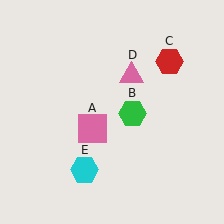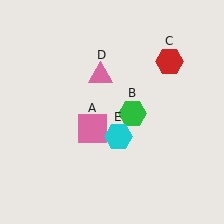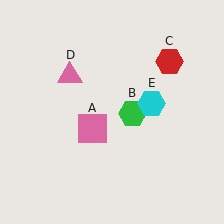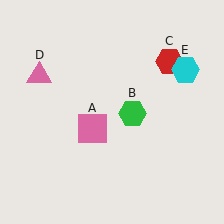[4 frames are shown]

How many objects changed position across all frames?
2 objects changed position: pink triangle (object D), cyan hexagon (object E).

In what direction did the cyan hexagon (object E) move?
The cyan hexagon (object E) moved up and to the right.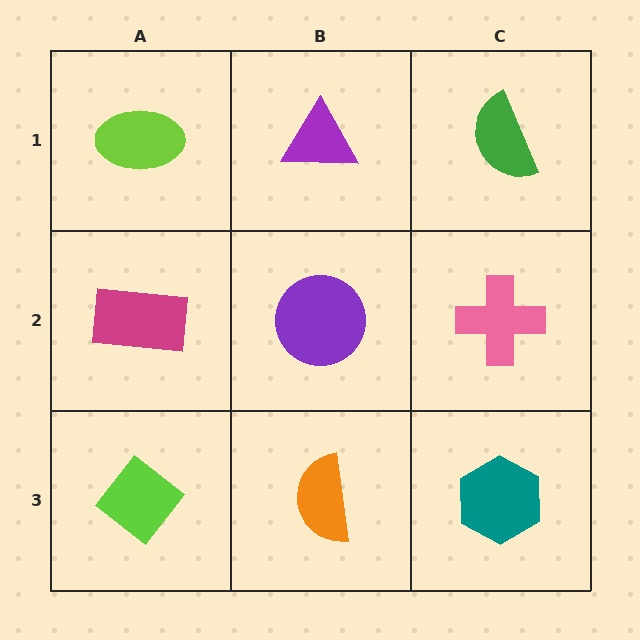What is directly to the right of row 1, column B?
A green semicircle.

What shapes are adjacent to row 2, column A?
A lime ellipse (row 1, column A), a lime diamond (row 3, column A), a purple circle (row 2, column B).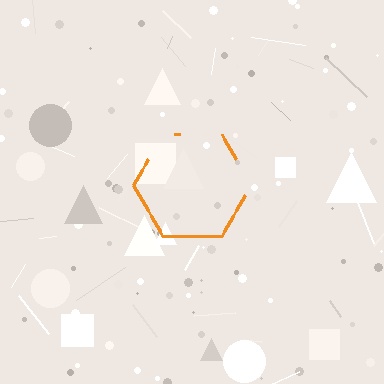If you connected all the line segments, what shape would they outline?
They would outline a hexagon.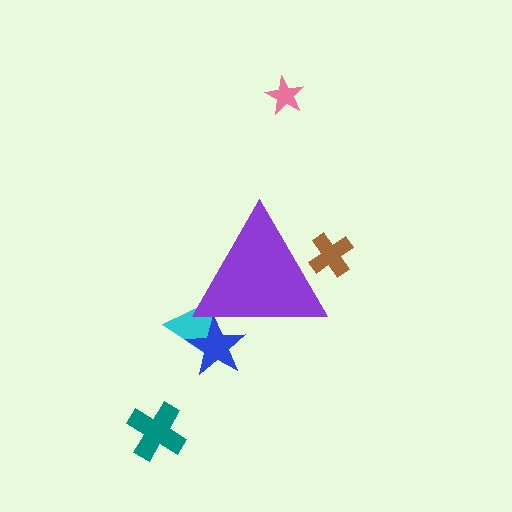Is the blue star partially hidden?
Yes, the blue star is partially hidden behind the purple triangle.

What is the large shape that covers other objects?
A purple triangle.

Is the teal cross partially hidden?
No, the teal cross is fully visible.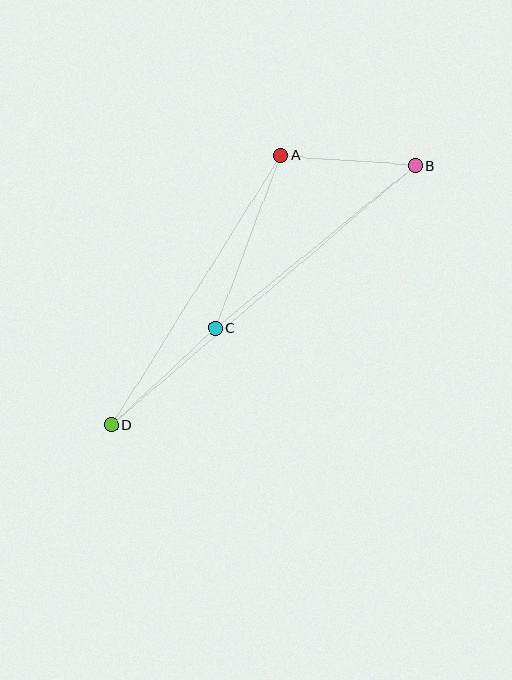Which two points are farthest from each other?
Points B and D are farthest from each other.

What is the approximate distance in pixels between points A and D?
The distance between A and D is approximately 318 pixels.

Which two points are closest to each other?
Points A and B are closest to each other.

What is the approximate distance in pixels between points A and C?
The distance between A and C is approximately 184 pixels.